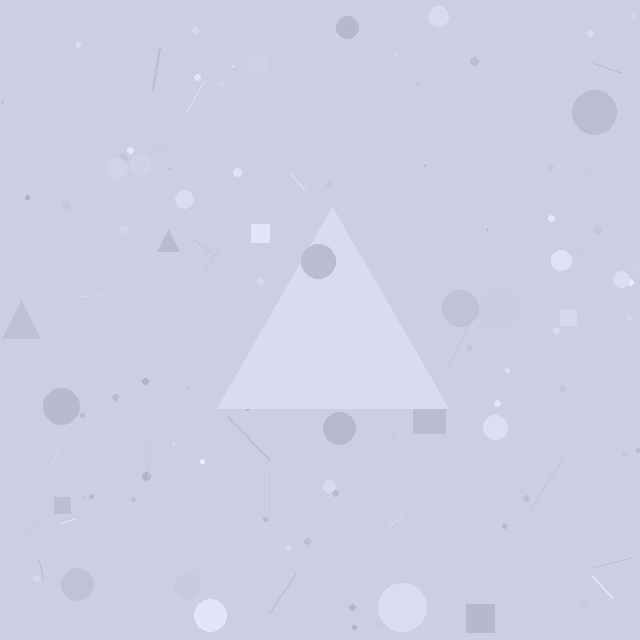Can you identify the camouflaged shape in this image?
The camouflaged shape is a triangle.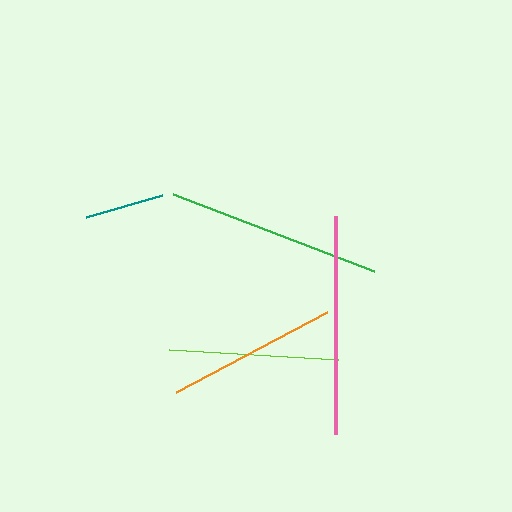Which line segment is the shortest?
The teal line is the shortest at approximately 79 pixels.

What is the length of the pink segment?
The pink segment is approximately 219 pixels long.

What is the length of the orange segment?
The orange segment is approximately 171 pixels long.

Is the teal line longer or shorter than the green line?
The green line is longer than the teal line.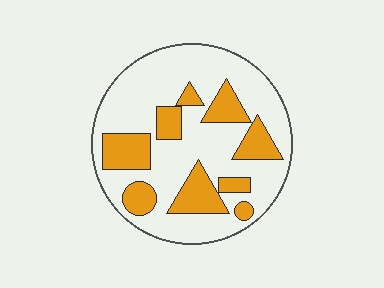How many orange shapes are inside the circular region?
9.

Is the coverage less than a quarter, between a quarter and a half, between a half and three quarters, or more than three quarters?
Between a quarter and a half.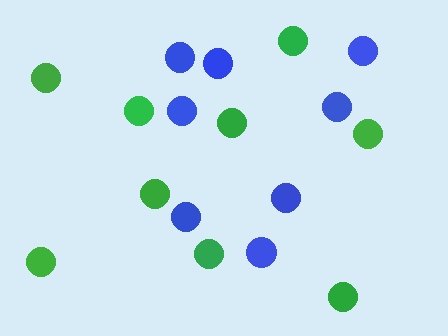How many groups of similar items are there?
There are 2 groups: one group of green circles (9) and one group of blue circles (8).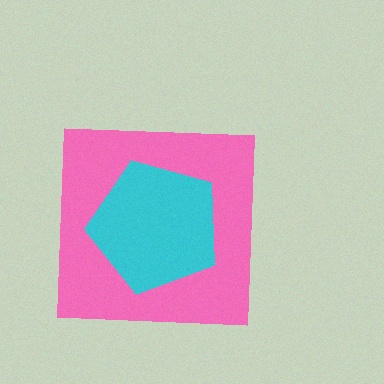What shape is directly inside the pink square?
The cyan pentagon.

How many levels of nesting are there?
2.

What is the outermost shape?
The pink square.